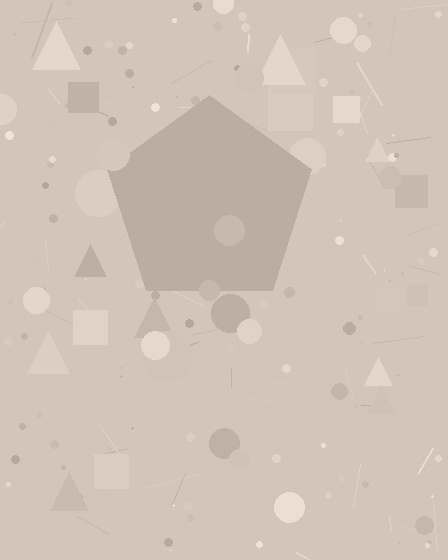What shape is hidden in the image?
A pentagon is hidden in the image.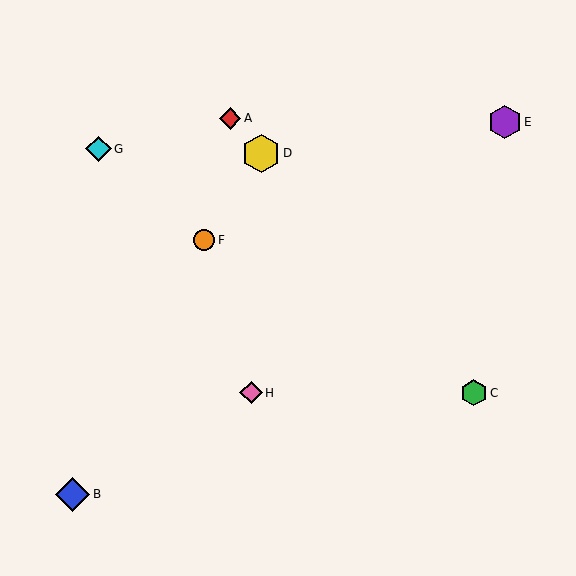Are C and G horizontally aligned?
No, C is at y≈393 and G is at y≈149.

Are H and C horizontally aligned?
Yes, both are at y≈393.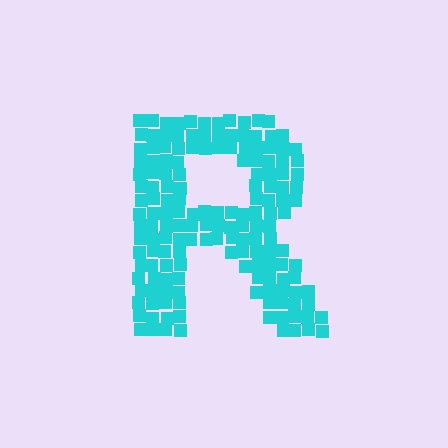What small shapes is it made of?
It is made of small squares.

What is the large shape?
The large shape is the letter R.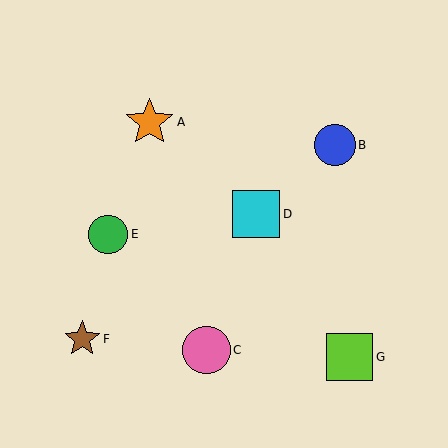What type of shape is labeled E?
Shape E is a green circle.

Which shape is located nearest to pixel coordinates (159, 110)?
The orange star (labeled A) at (149, 122) is nearest to that location.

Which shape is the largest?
The orange star (labeled A) is the largest.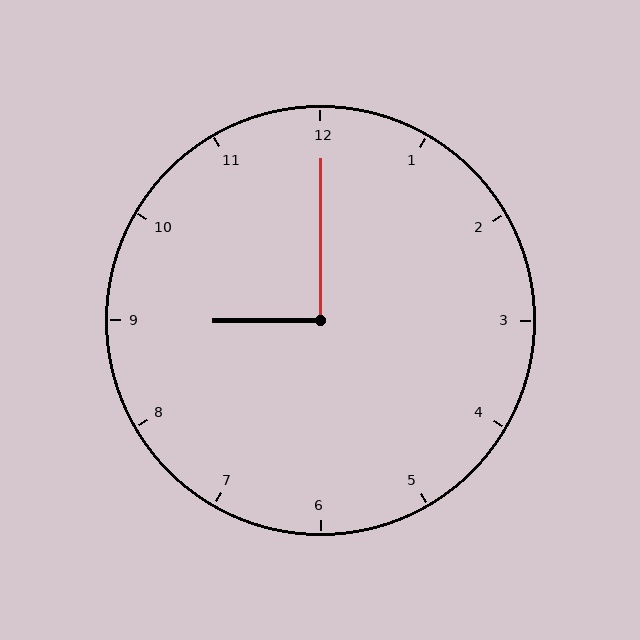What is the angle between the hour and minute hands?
Approximately 90 degrees.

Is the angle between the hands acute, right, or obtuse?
It is right.